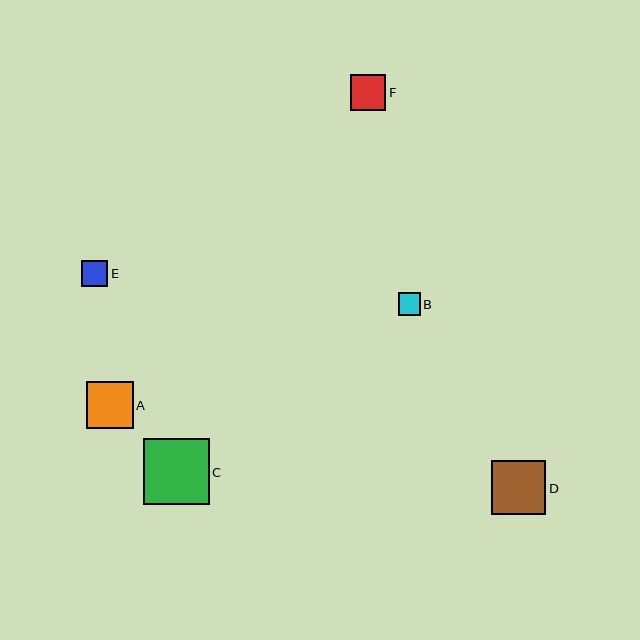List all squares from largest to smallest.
From largest to smallest: C, D, A, F, E, B.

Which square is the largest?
Square C is the largest with a size of approximately 66 pixels.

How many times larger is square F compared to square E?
Square F is approximately 1.4 times the size of square E.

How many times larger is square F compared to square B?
Square F is approximately 1.6 times the size of square B.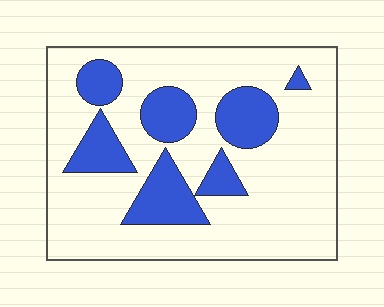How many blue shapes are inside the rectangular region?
7.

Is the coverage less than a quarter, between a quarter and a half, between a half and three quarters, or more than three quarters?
Less than a quarter.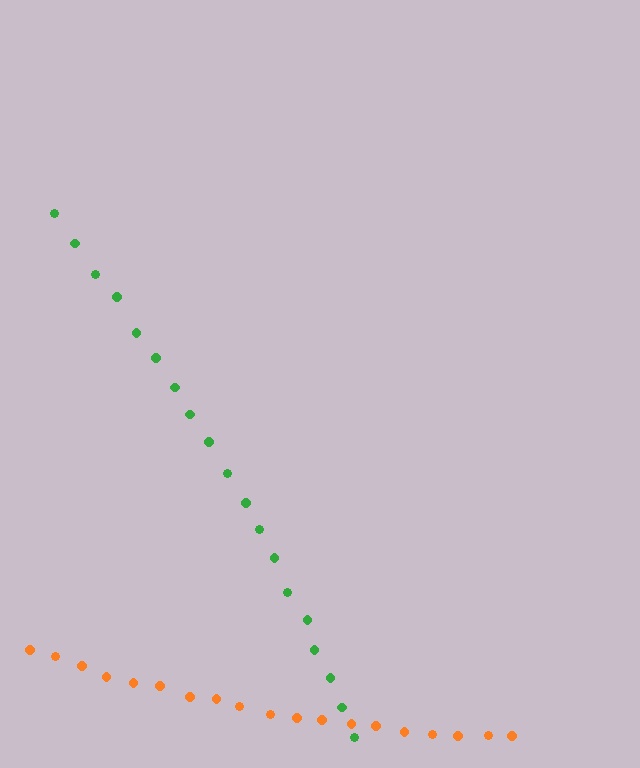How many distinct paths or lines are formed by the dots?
There are 2 distinct paths.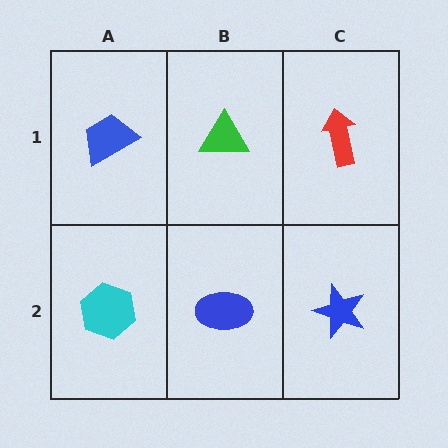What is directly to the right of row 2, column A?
A blue ellipse.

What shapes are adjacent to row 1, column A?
A cyan hexagon (row 2, column A), a green triangle (row 1, column B).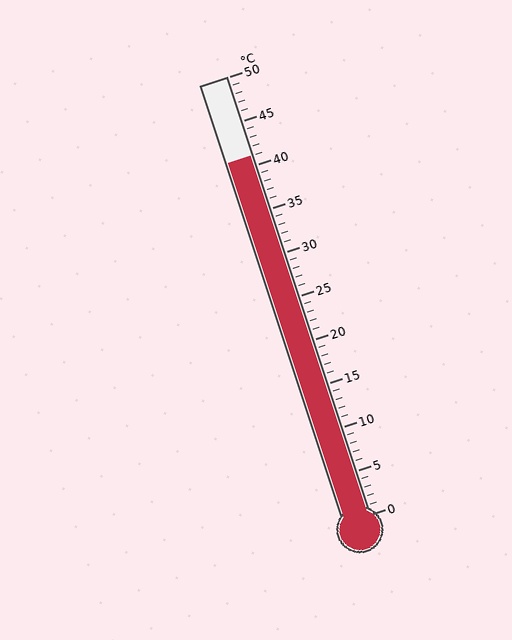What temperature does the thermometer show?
The thermometer shows approximately 41°C.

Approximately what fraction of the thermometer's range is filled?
The thermometer is filled to approximately 80% of its range.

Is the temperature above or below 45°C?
The temperature is below 45°C.